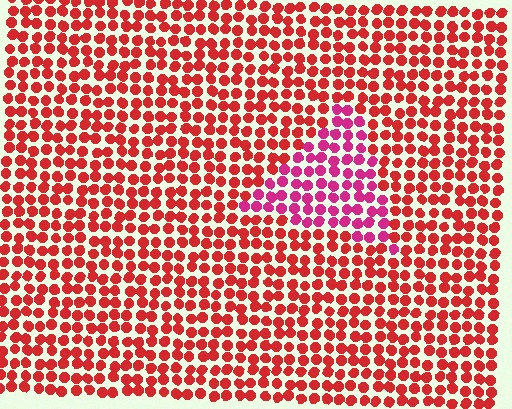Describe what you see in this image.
The image is filled with small red elements in a uniform arrangement. A triangle-shaped region is visible where the elements are tinted to a slightly different hue, forming a subtle color boundary.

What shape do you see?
I see a triangle.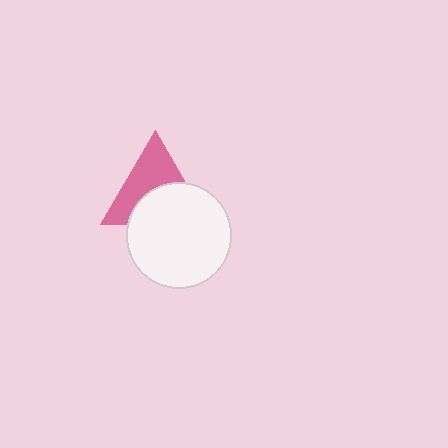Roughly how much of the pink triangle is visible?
About half of it is visible (roughly 52%).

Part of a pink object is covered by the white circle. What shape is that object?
It is a triangle.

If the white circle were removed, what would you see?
You would see the complete pink triangle.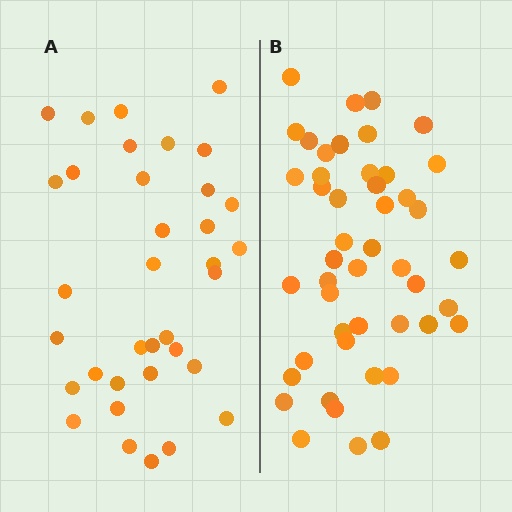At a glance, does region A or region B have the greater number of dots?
Region B (the right region) has more dots.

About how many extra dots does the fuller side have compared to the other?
Region B has roughly 12 or so more dots than region A.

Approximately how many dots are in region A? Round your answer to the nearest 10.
About 40 dots. (The exact count is 35, which rounds to 40.)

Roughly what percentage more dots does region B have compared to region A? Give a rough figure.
About 35% more.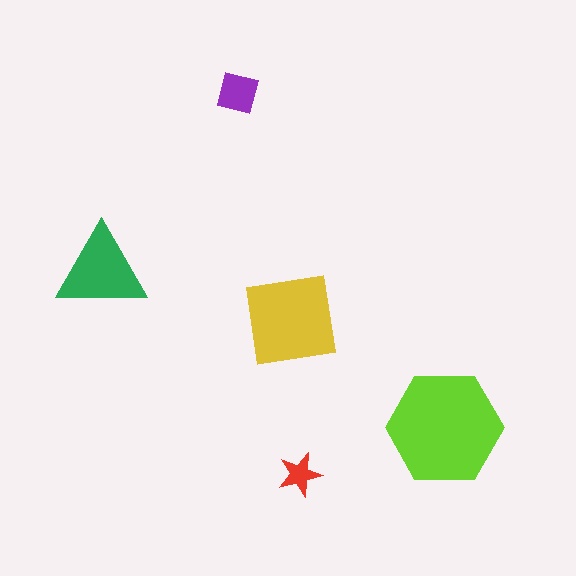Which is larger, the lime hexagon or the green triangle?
The lime hexagon.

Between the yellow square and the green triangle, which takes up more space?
The yellow square.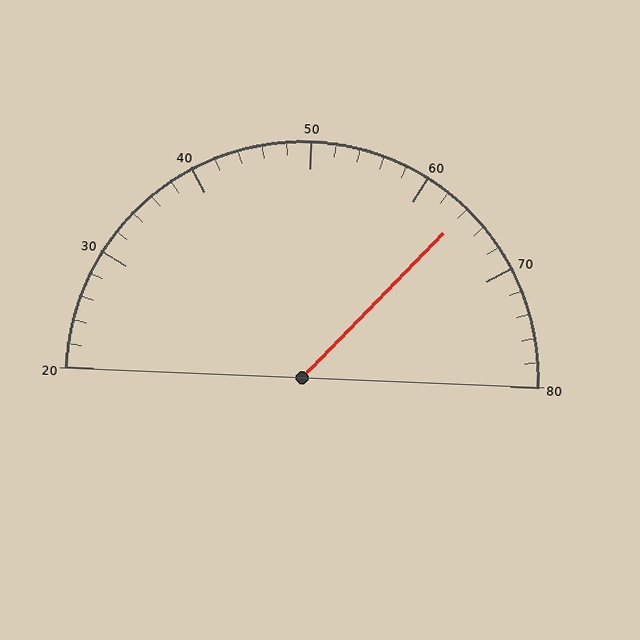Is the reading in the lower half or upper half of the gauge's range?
The reading is in the upper half of the range (20 to 80).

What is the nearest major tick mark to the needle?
The nearest major tick mark is 60.